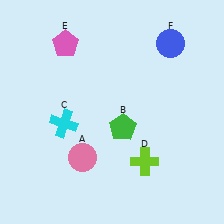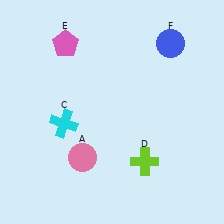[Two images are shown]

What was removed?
The green pentagon (B) was removed in Image 2.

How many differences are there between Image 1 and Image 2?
There is 1 difference between the two images.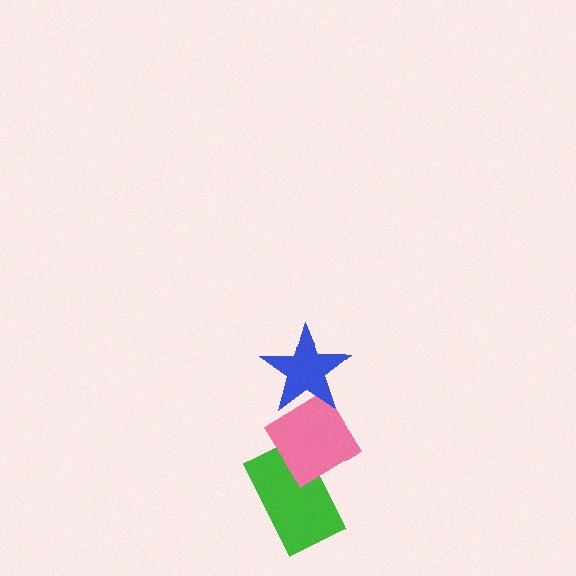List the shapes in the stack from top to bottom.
From top to bottom: the blue star, the pink diamond, the green rectangle.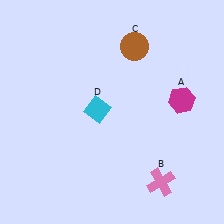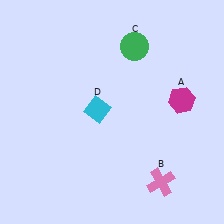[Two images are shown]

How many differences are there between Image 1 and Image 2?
There is 1 difference between the two images.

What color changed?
The circle (C) changed from brown in Image 1 to green in Image 2.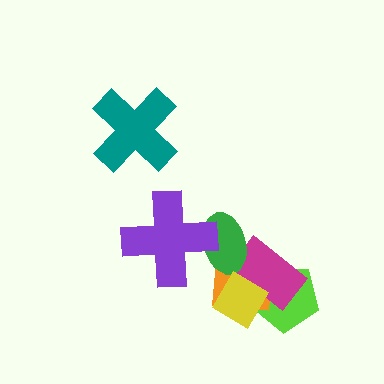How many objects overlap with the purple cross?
1 object overlaps with the purple cross.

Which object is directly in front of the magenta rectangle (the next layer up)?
The green ellipse is directly in front of the magenta rectangle.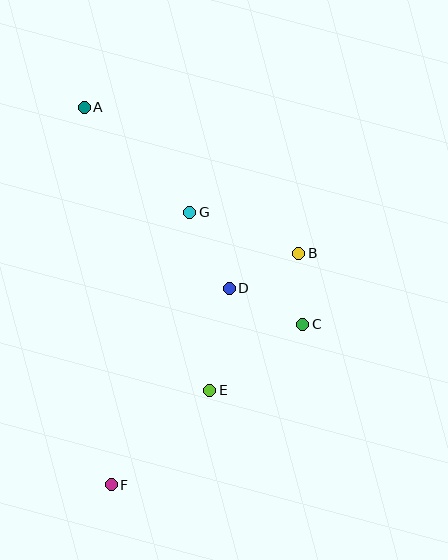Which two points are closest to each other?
Points B and C are closest to each other.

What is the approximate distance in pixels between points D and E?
The distance between D and E is approximately 104 pixels.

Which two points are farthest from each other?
Points A and F are farthest from each other.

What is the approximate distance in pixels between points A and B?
The distance between A and B is approximately 260 pixels.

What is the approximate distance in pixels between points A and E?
The distance between A and E is approximately 310 pixels.